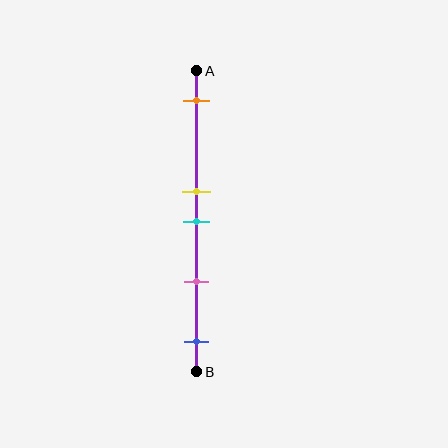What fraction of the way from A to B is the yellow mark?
The yellow mark is approximately 40% (0.4) of the way from A to B.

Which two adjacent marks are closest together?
The yellow and cyan marks are the closest adjacent pair.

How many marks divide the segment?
There are 5 marks dividing the segment.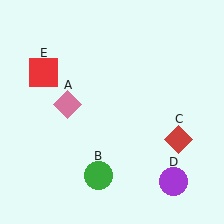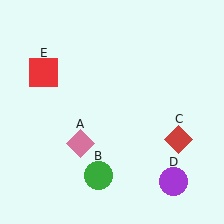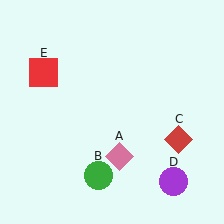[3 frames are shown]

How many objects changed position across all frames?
1 object changed position: pink diamond (object A).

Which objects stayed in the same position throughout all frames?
Green circle (object B) and red diamond (object C) and purple circle (object D) and red square (object E) remained stationary.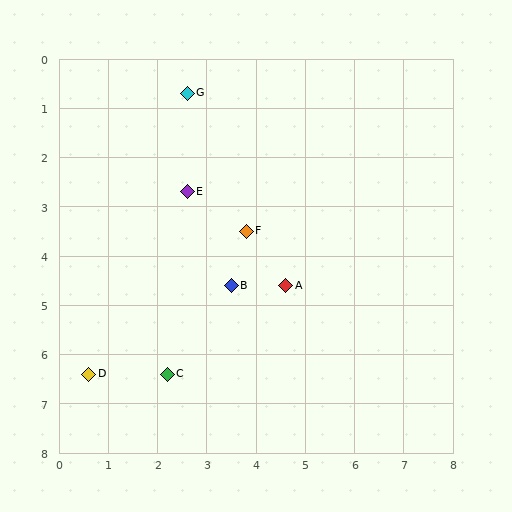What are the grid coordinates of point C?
Point C is at approximately (2.2, 6.4).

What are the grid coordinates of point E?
Point E is at approximately (2.6, 2.7).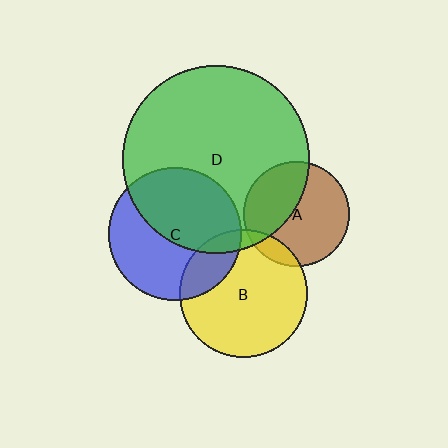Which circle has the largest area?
Circle D (green).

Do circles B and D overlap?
Yes.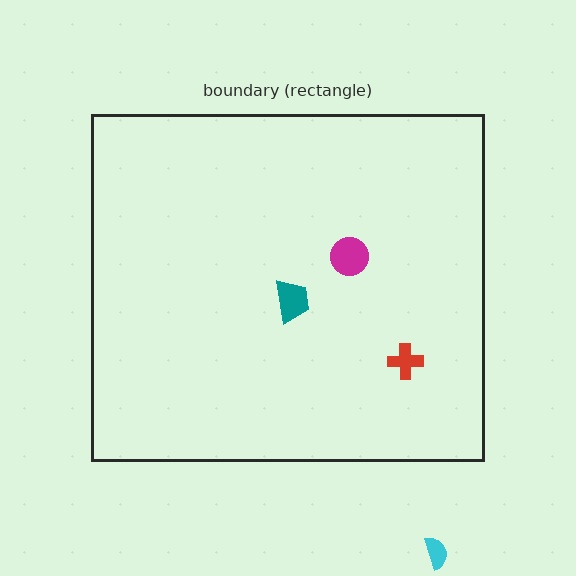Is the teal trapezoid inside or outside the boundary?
Inside.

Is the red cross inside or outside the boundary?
Inside.